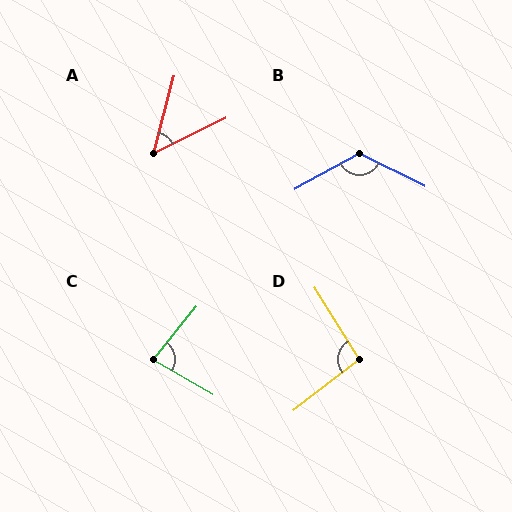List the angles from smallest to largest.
A (49°), C (81°), D (96°), B (125°).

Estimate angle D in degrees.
Approximately 96 degrees.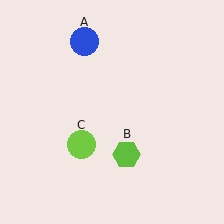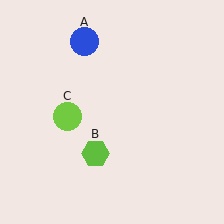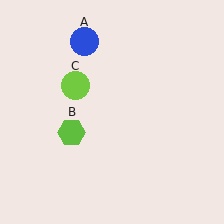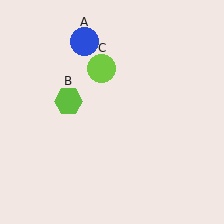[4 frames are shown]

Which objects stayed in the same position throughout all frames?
Blue circle (object A) remained stationary.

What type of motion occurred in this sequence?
The lime hexagon (object B), lime circle (object C) rotated clockwise around the center of the scene.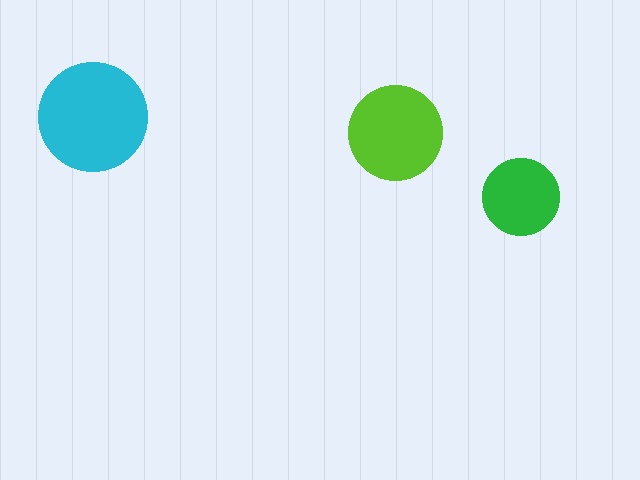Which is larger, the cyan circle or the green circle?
The cyan one.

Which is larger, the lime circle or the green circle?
The lime one.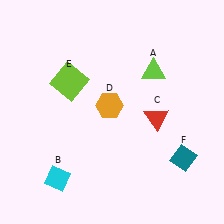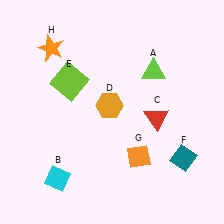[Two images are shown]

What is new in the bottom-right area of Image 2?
An orange diamond (G) was added in the bottom-right area of Image 2.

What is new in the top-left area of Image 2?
An orange star (H) was added in the top-left area of Image 2.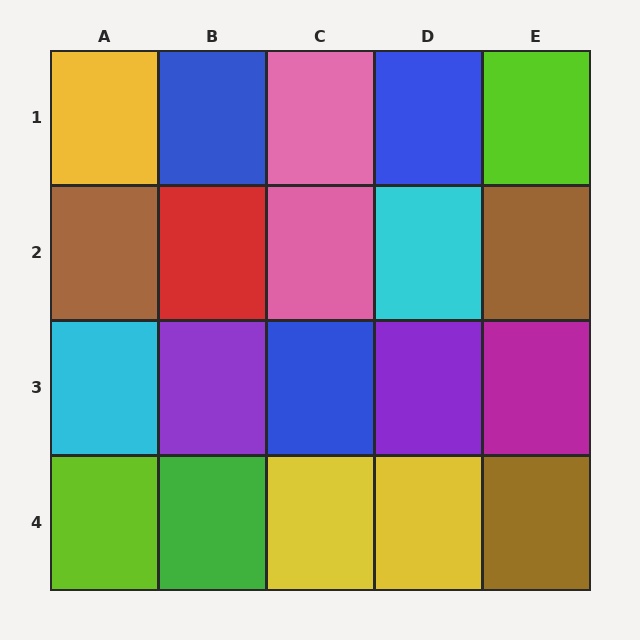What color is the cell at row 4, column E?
Brown.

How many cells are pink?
2 cells are pink.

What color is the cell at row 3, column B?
Purple.